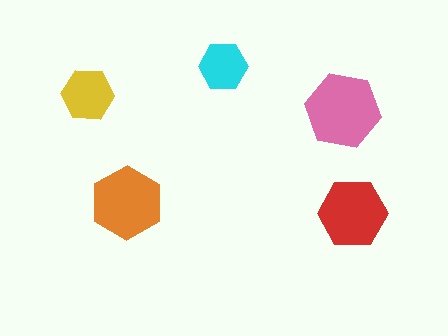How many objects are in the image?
There are 5 objects in the image.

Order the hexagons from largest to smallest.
the pink one, the orange one, the red one, the yellow one, the cyan one.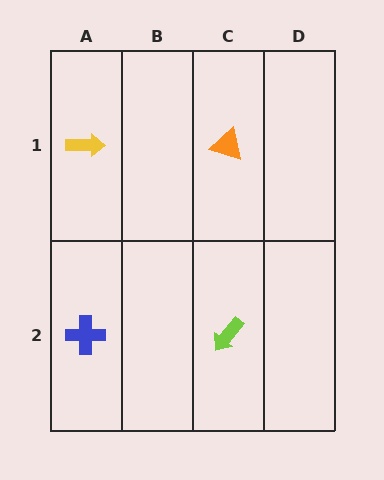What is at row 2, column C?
A lime arrow.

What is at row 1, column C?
An orange triangle.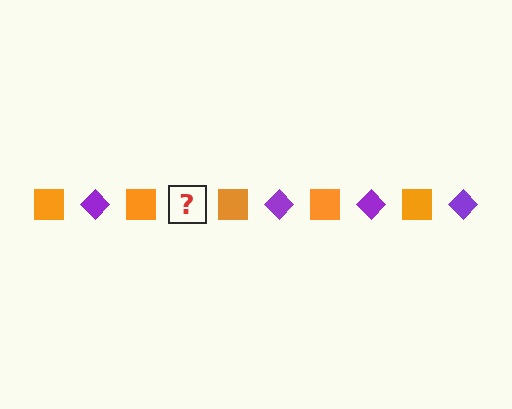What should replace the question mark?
The question mark should be replaced with a purple diamond.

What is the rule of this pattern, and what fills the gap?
The rule is that the pattern alternates between orange square and purple diamond. The gap should be filled with a purple diamond.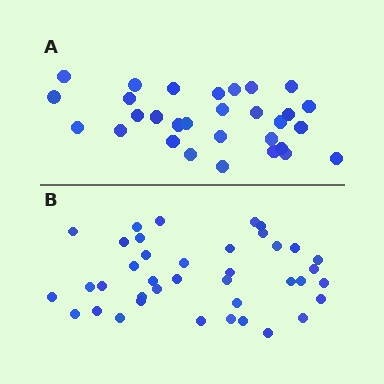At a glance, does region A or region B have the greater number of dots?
Region B (the bottom region) has more dots.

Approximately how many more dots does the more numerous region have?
Region B has roughly 8 or so more dots than region A.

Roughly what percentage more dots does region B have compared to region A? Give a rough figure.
About 30% more.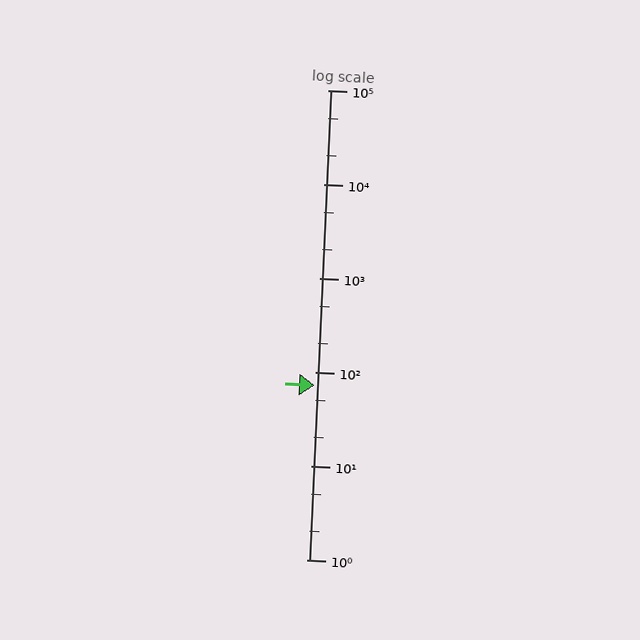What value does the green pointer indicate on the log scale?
The pointer indicates approximately 72.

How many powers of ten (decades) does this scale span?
The scale spans 5 decades, from 1 to 100000.